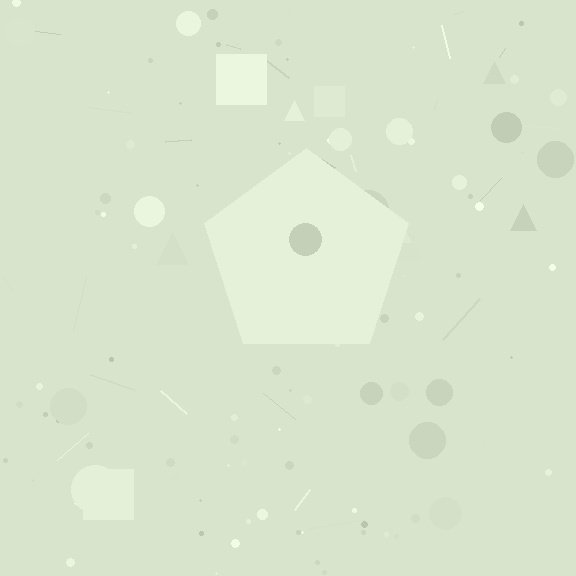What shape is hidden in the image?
A pentagon is hidden in the image.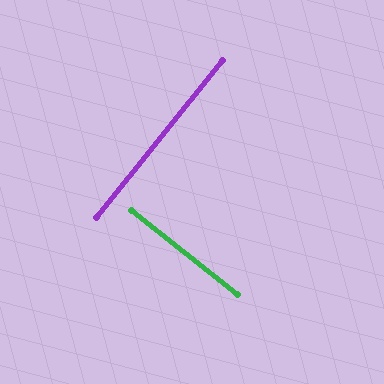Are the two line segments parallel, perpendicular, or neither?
Perpendicular — they meet at approximately 90°.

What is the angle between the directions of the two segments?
Approximately 90 degrees.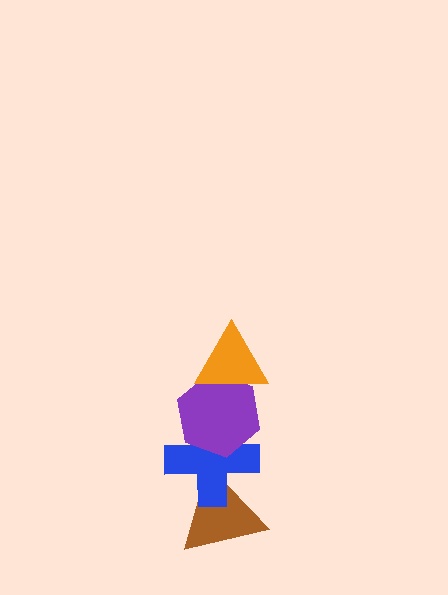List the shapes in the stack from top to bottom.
From top to bottom: the orange triangle, the purple hexagon, the blue cross, the brown triangle.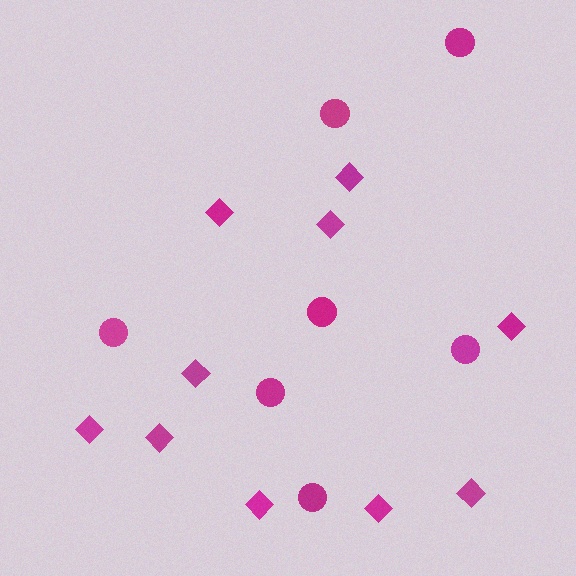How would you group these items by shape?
There are 2 groups: one group of circles (7) and one group of diamonds (10).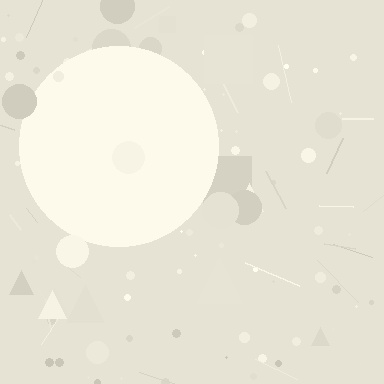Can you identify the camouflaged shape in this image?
The camouflaged shape is a circle.